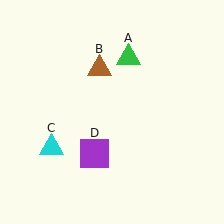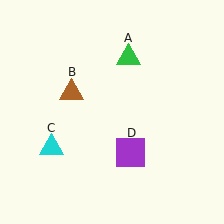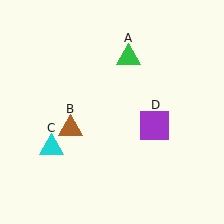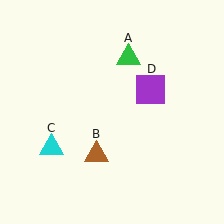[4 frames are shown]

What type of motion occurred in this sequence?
The brown triangle (object B), purple square (object D) rotated counterclockwise around the center of the scene.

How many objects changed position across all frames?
2 objects changed position: brown triangle (object B), purple square (object D).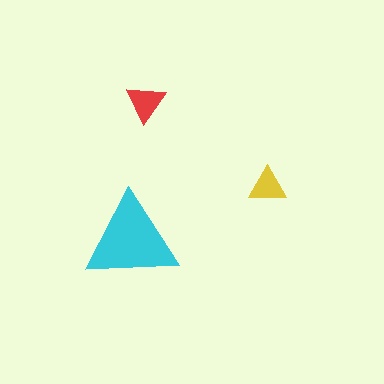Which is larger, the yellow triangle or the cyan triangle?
The cyan one.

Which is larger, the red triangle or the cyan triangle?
The cyan one.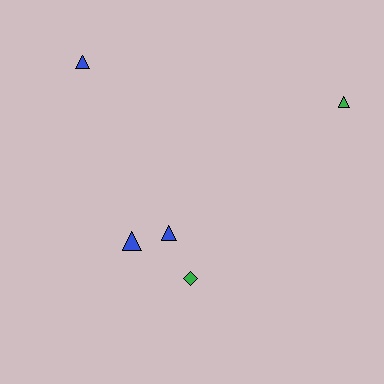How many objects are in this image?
There are 5 objects.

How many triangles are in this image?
There are 4 triangles.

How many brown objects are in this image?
There are no brown objects.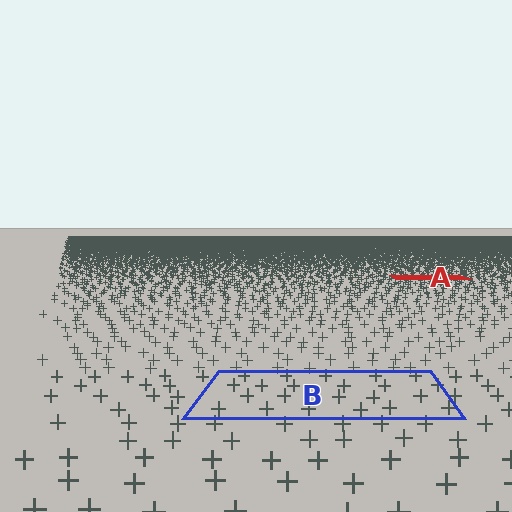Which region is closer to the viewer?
Region B is closer. The texture elements there are larger and more spread out.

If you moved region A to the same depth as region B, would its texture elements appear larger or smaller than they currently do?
They would appear larger. At a closer depth, the same texture elements are projected at a bigger on-screen size.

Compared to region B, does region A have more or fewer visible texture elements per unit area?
Region A has more texture elements per unit area — they are packed more densely because it is farther away.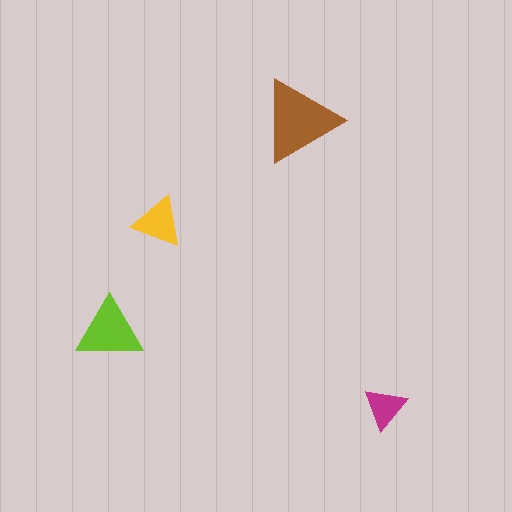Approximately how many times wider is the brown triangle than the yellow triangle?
About 1.5 times wider.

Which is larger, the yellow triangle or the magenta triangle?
The yellow one.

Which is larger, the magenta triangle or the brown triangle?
The brown one.